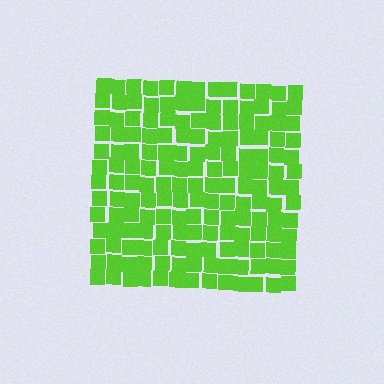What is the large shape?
The large shape is a square.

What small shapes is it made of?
It is made of small squares.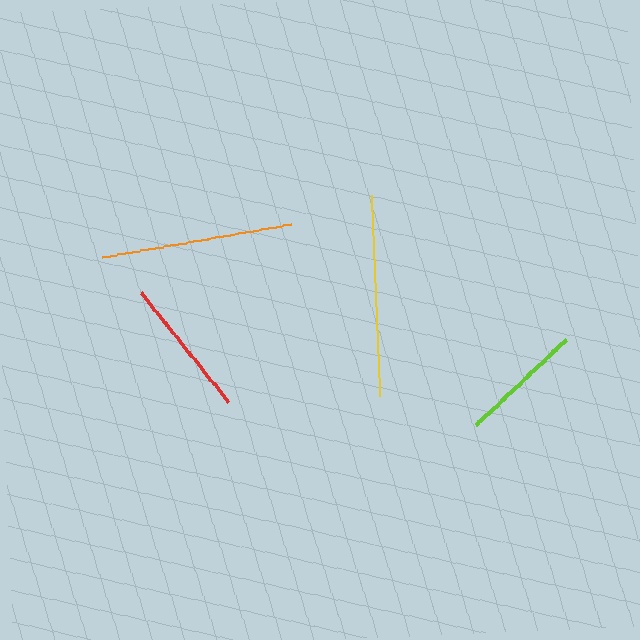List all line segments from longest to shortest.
From longest to shortest: yellow, orange, red, lime.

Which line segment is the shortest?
The lime line is the shortest at approximately 125 pixels.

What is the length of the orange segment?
The orange segment is approximately 192 pixels long.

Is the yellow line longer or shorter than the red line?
The yellow line is longer than the red line.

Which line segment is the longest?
The yellow line is the longest at approximately 201 pixels.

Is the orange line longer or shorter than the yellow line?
The yellow line is longer than the orange line.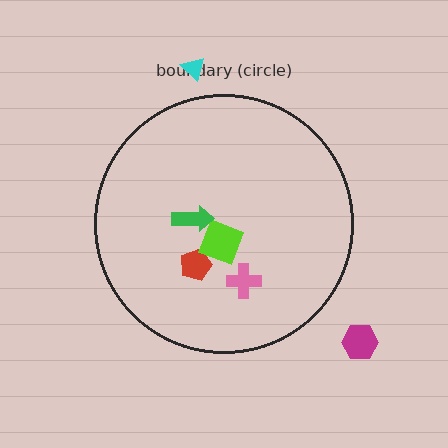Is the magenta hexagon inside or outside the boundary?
Outside.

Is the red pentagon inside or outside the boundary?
Inside.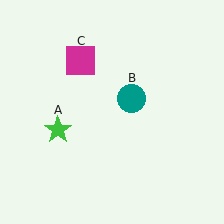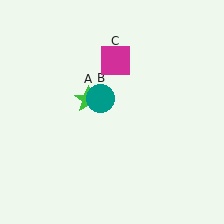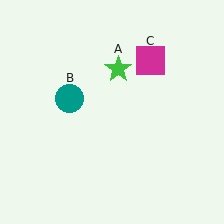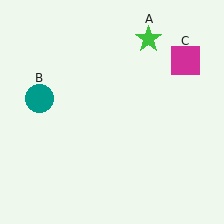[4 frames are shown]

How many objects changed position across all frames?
3 objects changed position: green star (object A), teal circle (object B), magenta square (object C).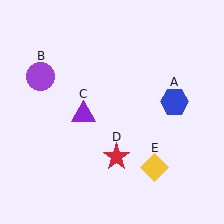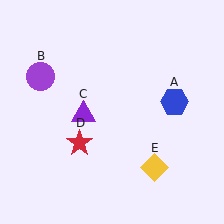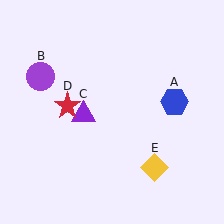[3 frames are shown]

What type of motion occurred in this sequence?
The red star (object D) rotated clockwise around the center of the scene.